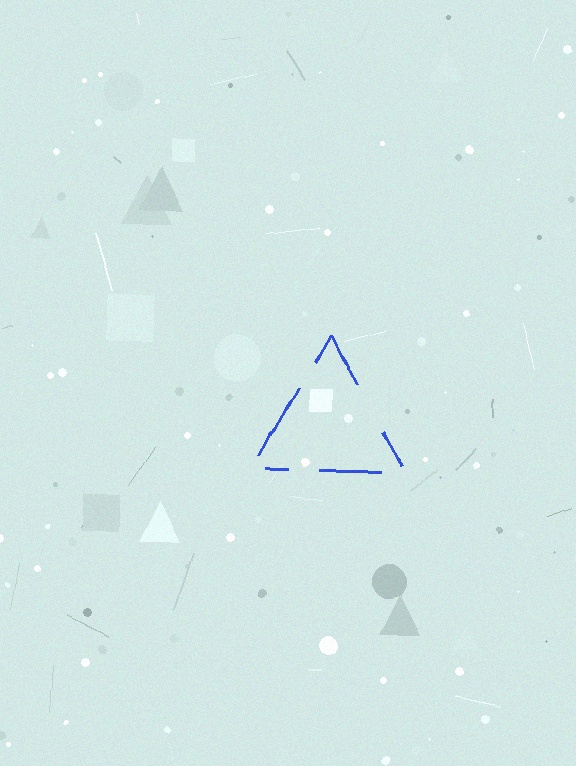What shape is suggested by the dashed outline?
The dashed outline suggests a triangle.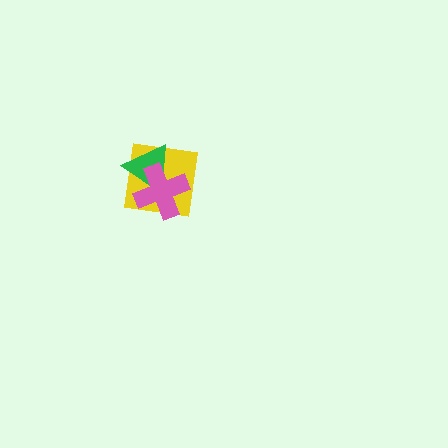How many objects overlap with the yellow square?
2 objects overlap with the yellow square.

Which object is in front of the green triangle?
The pink cross is in front of the green triangle.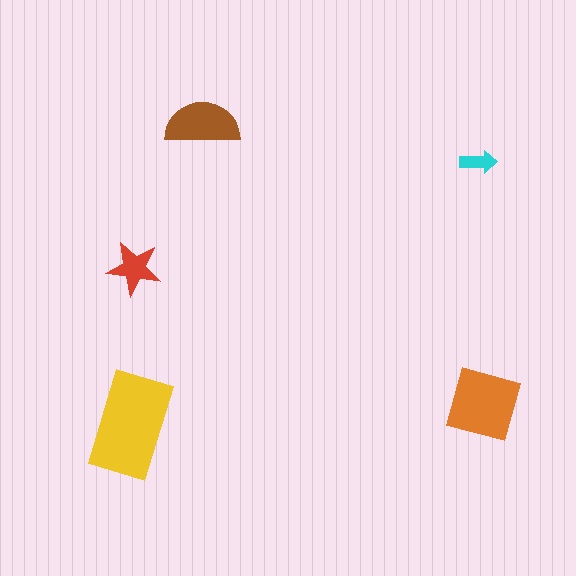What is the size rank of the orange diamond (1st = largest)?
2nd.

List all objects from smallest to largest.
The cyan arrow, the red star, the brown semicircle, the orange diamond, the yellow rectangle.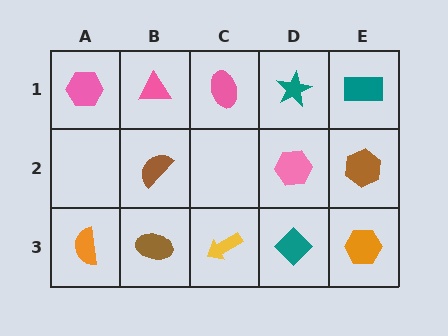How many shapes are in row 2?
3 shapes.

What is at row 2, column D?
A pink hexagon.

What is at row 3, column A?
An orange semicircle.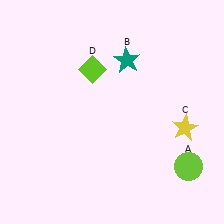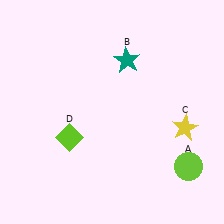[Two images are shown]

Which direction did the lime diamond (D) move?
The lime diamond (D) moved down.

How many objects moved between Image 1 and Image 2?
1 object moved between the two images.